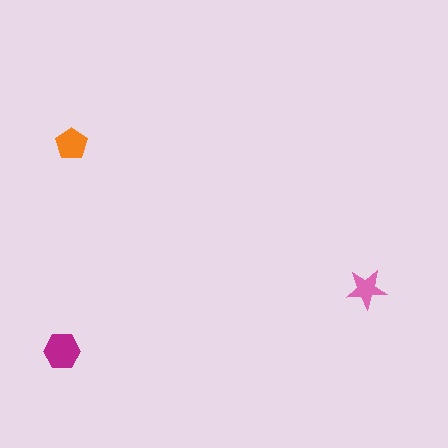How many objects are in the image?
There are 3 objects in the image.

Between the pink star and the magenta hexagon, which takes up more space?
The magenta hexagon.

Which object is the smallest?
The pink star.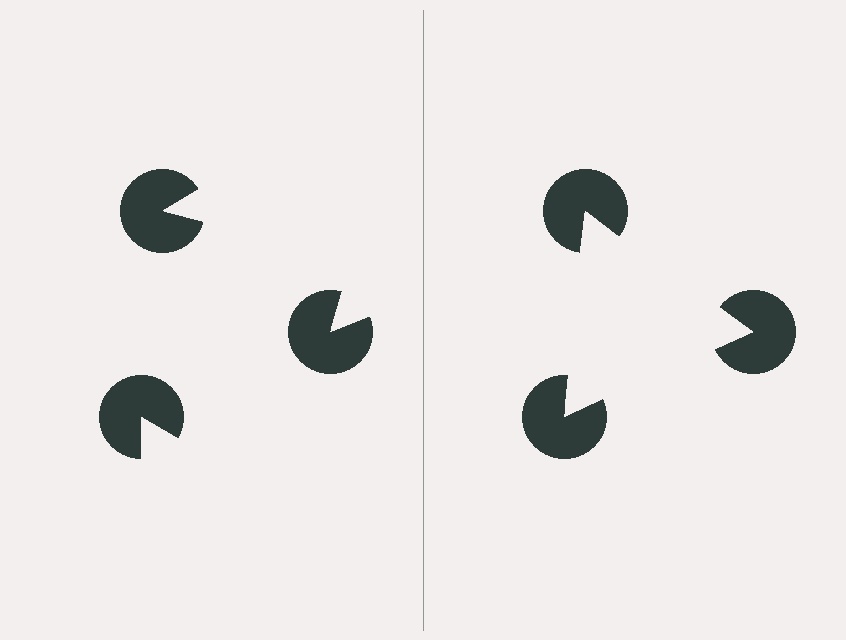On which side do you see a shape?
An illusory triangle appears on the right side. On the left side the wedge cuts are rotated, so no coherent shape forms.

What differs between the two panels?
The pac-man discs are positioned identically on both sides; only the wedge orientations differ. On the right they align to a triangle; on the left they are misaligned.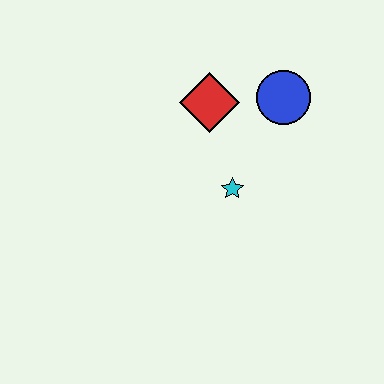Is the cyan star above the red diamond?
No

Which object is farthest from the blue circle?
The cyan star is farthest from the blue circle.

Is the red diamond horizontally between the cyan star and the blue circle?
No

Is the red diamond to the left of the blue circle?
Yes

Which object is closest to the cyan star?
The red diamond is closest to the cyan star.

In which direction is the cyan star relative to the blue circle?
The cyan star is below the blue circle.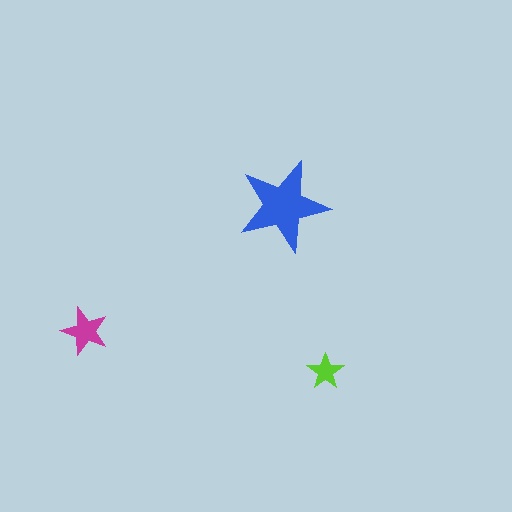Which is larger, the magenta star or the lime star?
The magenta one.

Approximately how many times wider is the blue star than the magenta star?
About 2 times wider.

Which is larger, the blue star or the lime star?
The blue one.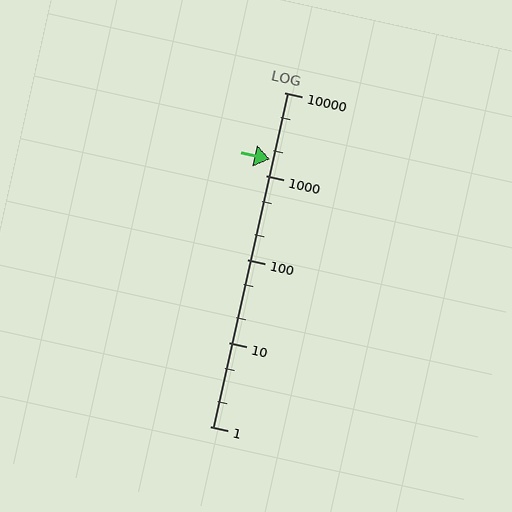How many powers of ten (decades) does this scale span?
The scale spans 4 decades, from 1 to 10000.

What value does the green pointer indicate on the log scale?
The pointer indicates approximately 1600.